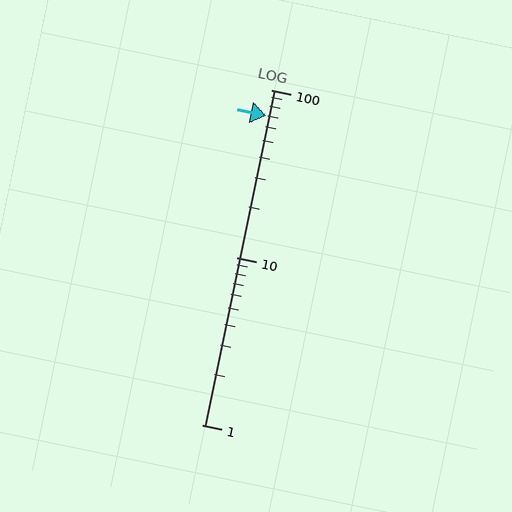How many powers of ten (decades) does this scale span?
The scale spans 2 decades, from 1 to 100.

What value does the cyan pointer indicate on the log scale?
The pointer indicates approximately 70.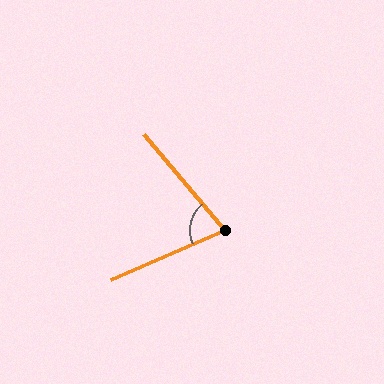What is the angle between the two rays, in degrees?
Approximately 73 degrees.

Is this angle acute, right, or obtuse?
It is acute.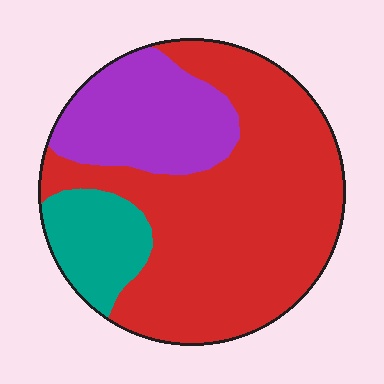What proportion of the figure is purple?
Purple takes up about one quarter (1/4) of the figure.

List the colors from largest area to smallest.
From largest to smallest: red, purple, teal.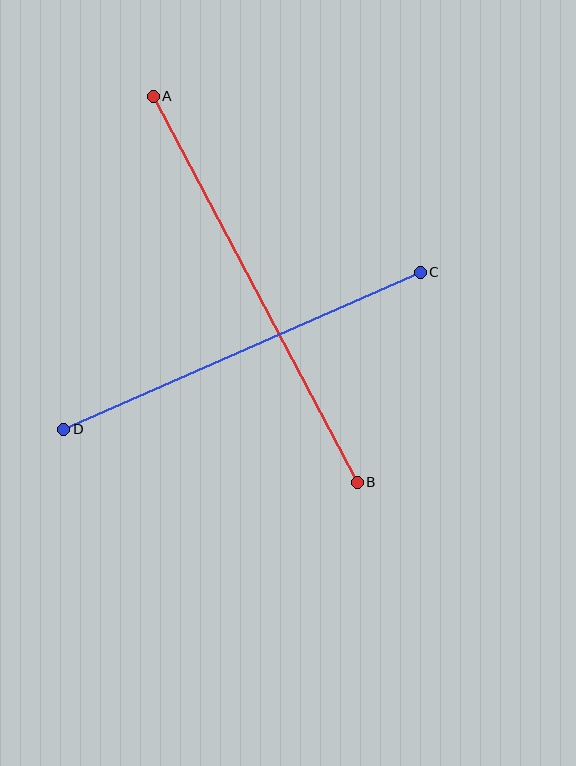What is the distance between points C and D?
The distance is approximately 390 pixels.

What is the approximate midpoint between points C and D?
The midpoint is at approximately (242, 351) pixels.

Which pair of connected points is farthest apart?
Points A and B are farthest apart.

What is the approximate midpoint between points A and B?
The midpoint is at approximately (255, 289) pixels.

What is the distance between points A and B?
The distance is approximately 436 pixels.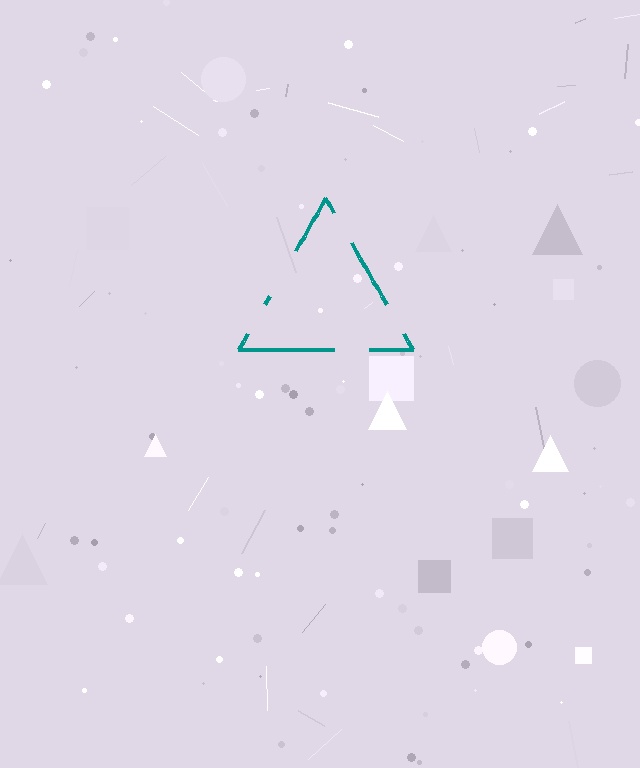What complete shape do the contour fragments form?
The contour fragments form a triangle.